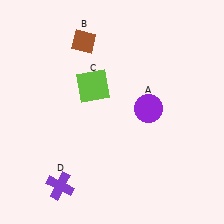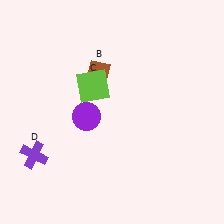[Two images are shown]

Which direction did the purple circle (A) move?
The purple circle (A) moved left.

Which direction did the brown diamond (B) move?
The brown diamond (B) moved down.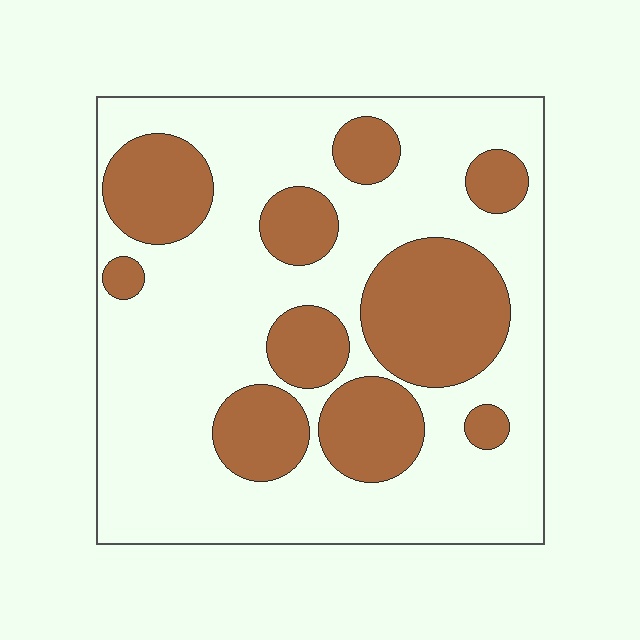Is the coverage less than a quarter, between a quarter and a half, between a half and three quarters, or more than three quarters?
Between a quarter and a half.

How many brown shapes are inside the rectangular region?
10.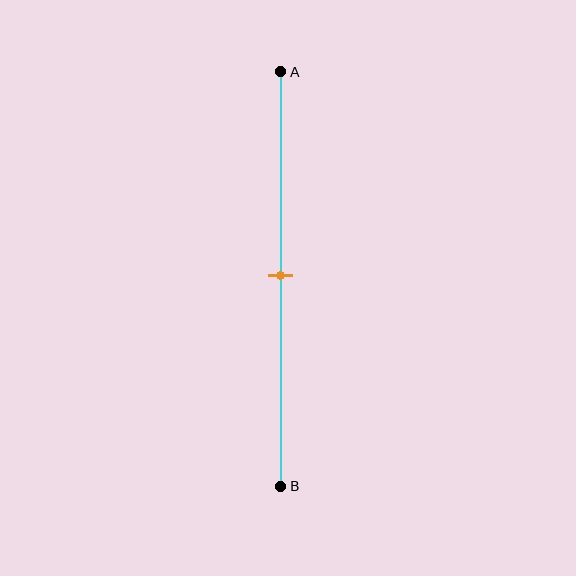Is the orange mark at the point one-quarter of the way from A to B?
No, the mark is at about 50% from A, not at the 25% one-quarter point.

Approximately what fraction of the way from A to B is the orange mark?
The orange mark is approximately 50% of the way from A to B.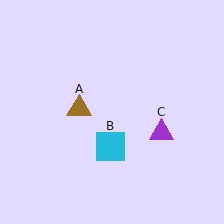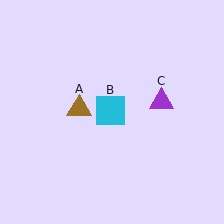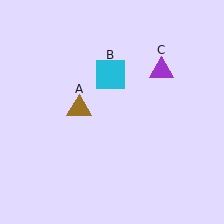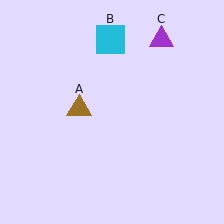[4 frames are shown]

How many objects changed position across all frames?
2 objects changed position: cyan square (object B), purple triangle (object C).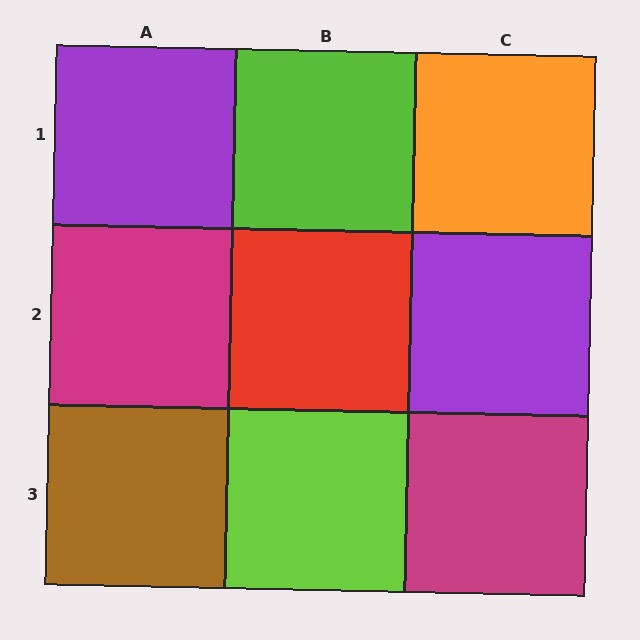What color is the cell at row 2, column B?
Red.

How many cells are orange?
1 cell is orange.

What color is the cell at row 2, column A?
Magenta.